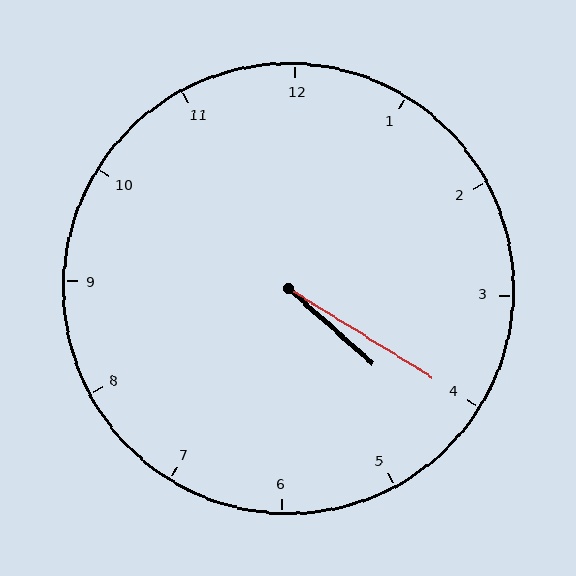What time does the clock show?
4:20.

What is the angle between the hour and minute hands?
Approximately 10 degrees.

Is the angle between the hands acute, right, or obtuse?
It is acute.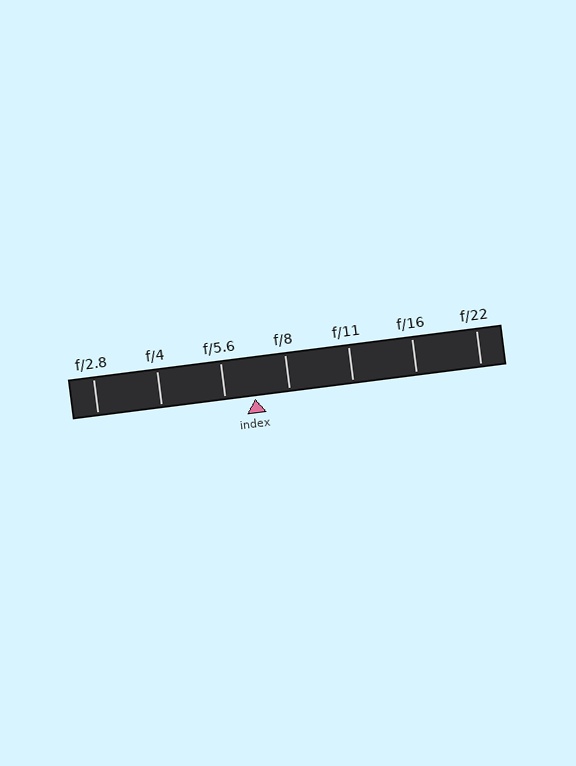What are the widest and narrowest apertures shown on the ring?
The widest aperture shown is f/2.8 and the narrowest is f/22.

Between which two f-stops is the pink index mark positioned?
The index mark is between f/5.6 and f/8.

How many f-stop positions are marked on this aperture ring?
There are 7 f-stop positions marked.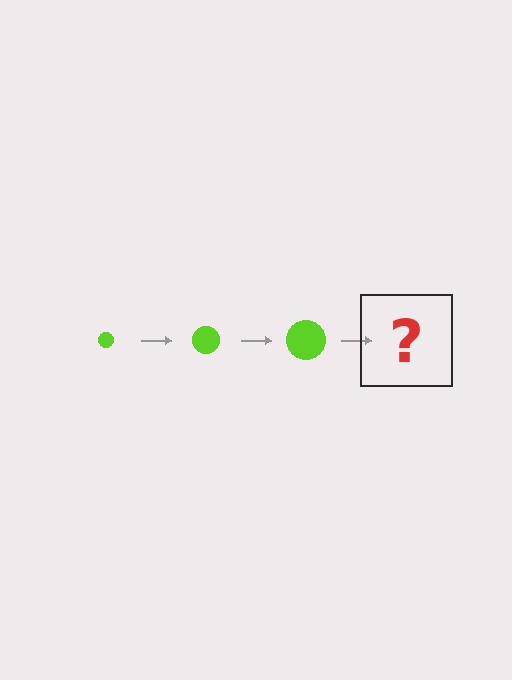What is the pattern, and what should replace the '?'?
The pattern is that the circle gets progressively larger each step. The '?' should be a lime circle, larger than the previous one.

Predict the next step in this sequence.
The next step is a lime circle, larger than the previous one.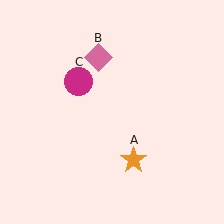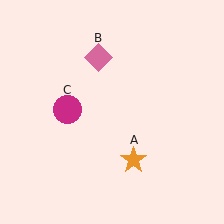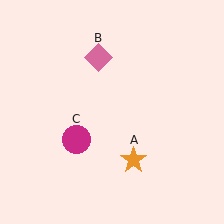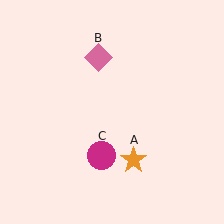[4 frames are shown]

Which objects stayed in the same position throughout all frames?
Orange star (object A) and pink diamond (object B) remained stationary.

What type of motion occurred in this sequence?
The magenta circle (object C) rotated counterclockwise around the center of the scene.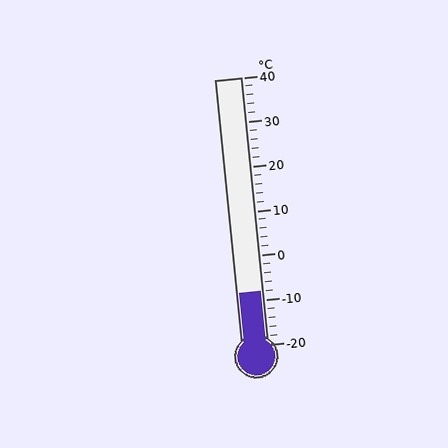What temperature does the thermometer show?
The thermometer shows approximately -8°C.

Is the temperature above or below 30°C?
The temperature is below 30°C.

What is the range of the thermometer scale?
The thermometer scale ranges from -20°C to 40°C.